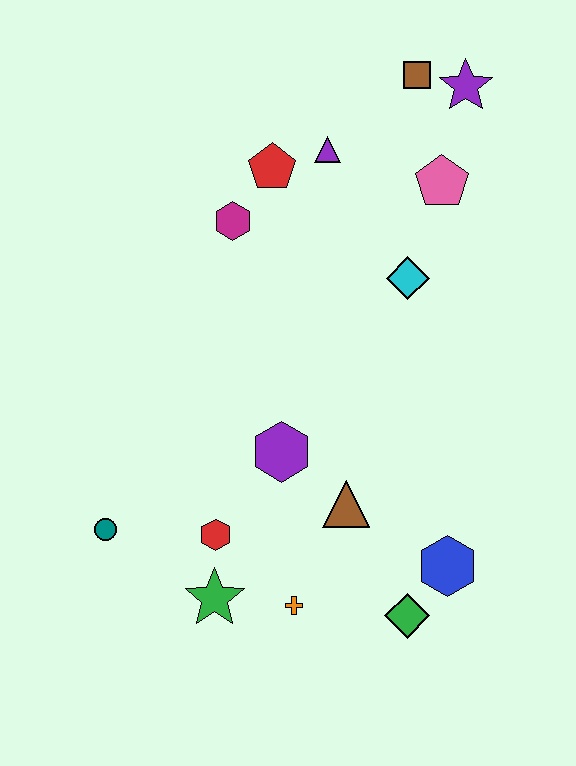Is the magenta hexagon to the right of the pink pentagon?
No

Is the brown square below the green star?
No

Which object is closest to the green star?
The red hexagon is closest to the green star.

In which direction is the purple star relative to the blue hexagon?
The purple star is above the blue hexagon.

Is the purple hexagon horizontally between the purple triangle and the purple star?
No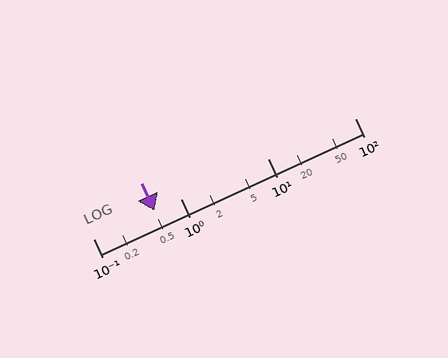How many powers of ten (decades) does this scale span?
The scale spans 3 decades, from 0.1 to 100.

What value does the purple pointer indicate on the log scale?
The pointer indicates approximately 0.5.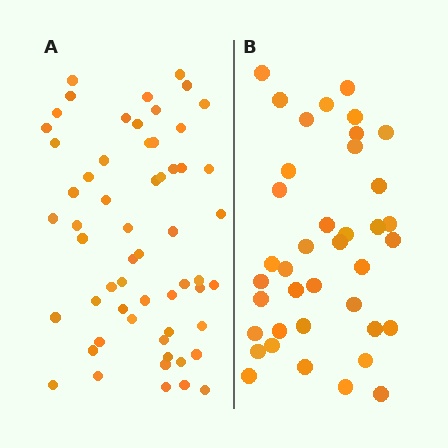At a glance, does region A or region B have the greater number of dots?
Region A (the left region) has more dots.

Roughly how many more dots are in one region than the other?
Region A has approximately 20 more dots than region B.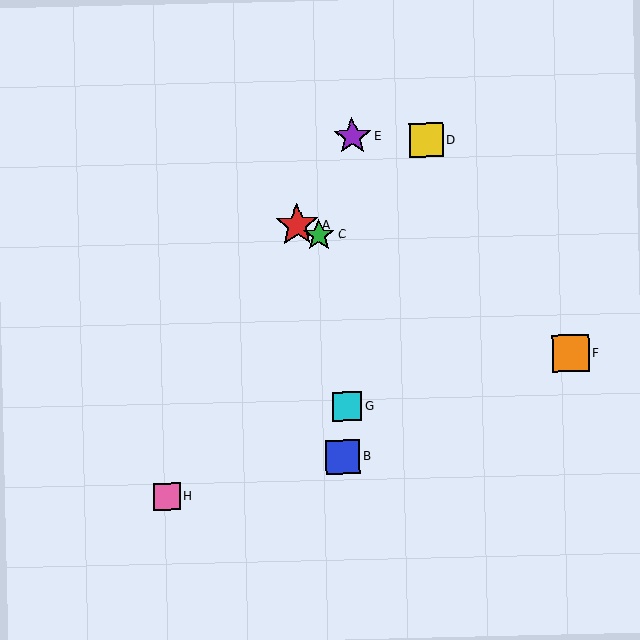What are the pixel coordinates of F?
Object F is at (571, 353).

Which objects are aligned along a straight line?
Objects A, C, F are aligned along a straight line.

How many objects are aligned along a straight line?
3 objects (A, C, F) are aligned along a straight line.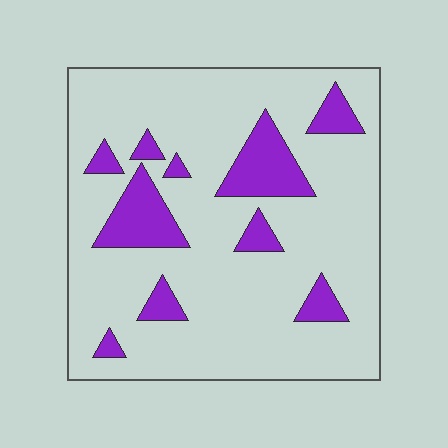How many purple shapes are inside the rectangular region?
10.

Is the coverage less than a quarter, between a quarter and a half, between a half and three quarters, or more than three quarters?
Less than a quarter.